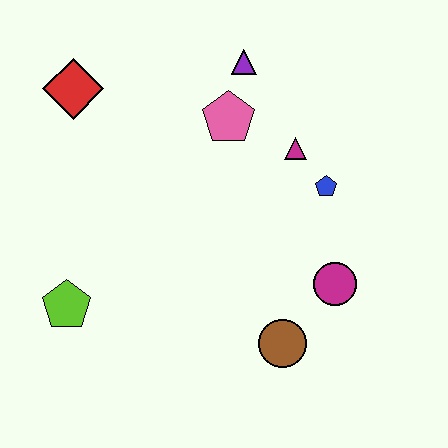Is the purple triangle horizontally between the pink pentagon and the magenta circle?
Yes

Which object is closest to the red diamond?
The pink pentagon is closest to the red diamond.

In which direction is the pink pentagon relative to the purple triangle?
The pink pentagon is below the purple triangle.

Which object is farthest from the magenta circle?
The red diamond is farthest from the magenta circle.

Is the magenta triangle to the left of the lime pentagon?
No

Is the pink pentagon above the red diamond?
No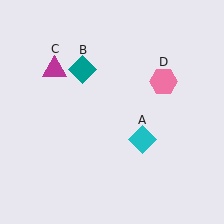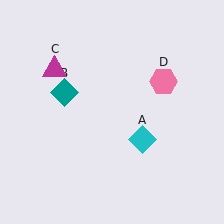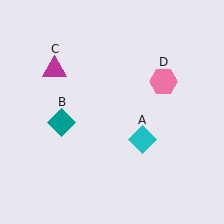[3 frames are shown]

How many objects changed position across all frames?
1 object changed position: teal diamond (object B).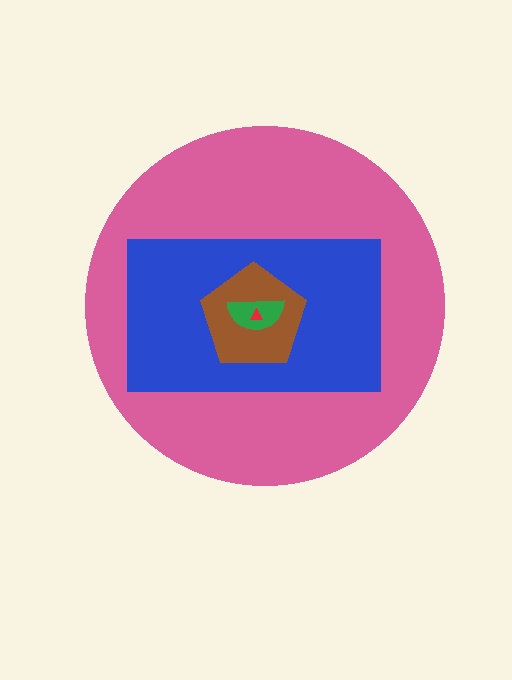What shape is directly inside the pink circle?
The blue rectangle.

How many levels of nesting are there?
5.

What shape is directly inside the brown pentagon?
The green semicircle.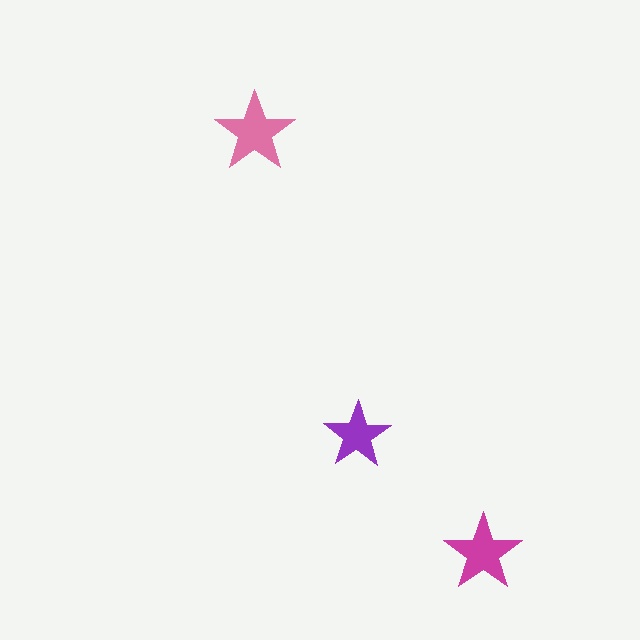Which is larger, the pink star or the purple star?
The pink one.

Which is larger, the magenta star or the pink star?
The pink one.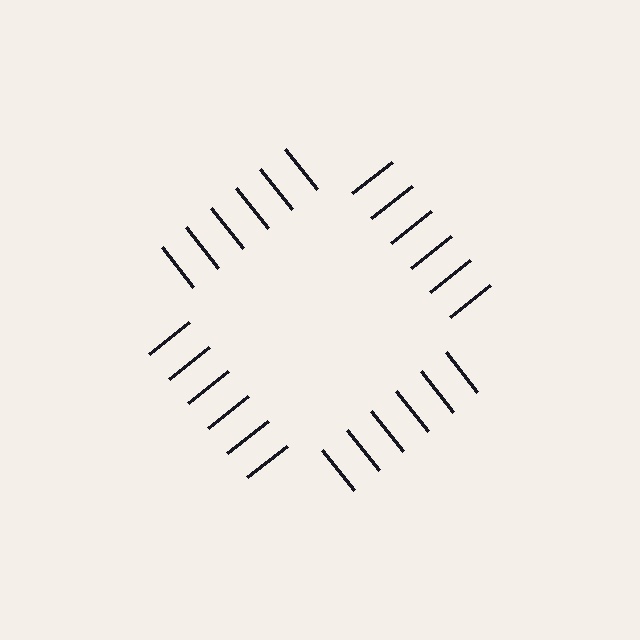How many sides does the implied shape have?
4 sides — the line-ends trace a square.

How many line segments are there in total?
24 — 6 along each of the 4 edges.